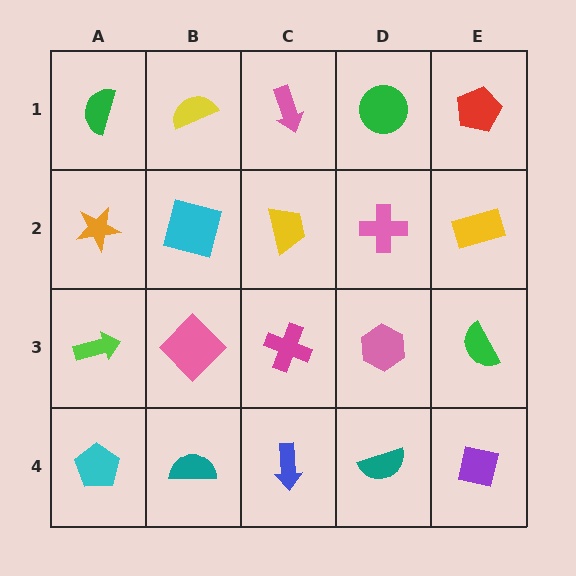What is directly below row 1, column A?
An orange star.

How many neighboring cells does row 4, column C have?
3.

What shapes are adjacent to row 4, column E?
A green semicircle (row 3, column E), a teal semicircle (row 4, column D).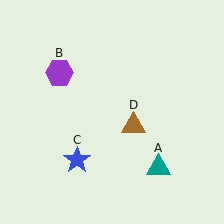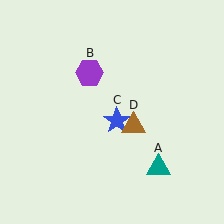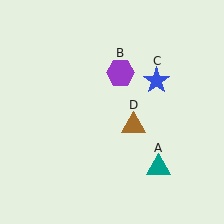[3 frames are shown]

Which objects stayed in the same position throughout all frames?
Teal triangle (object A) and brown triangle (object D) remained stationary.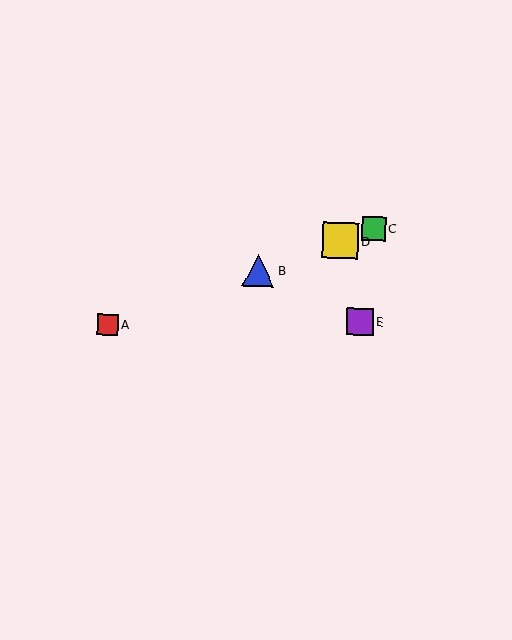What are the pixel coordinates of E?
Object E is at (360, 322).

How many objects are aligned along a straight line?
4 objects (A, B, C, D) are aligned along a straight line.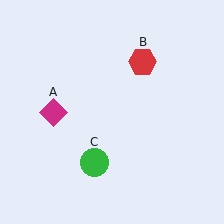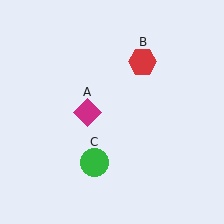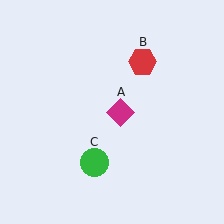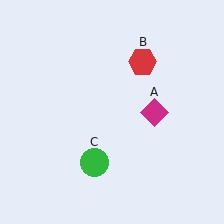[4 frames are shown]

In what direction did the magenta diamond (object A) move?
The magenta diamond (object A) moved right.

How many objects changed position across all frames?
1 object changed position: magenta diamond (object A).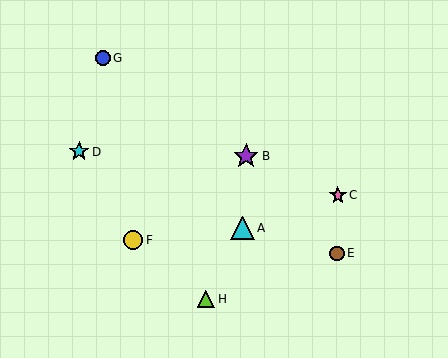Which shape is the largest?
The purple star (labeled B) is the largest.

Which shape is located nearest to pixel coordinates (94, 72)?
The blue circle (labeled G) at (103, 58) is nearest to that location.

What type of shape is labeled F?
Shape F is a yellow circle.